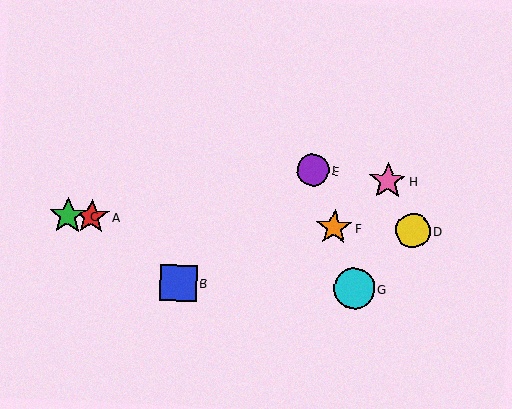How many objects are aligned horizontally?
4 objects (A, C, D, F) are aligned horizontally.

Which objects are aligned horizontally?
Objects A, C, D, F are aligned horizontally.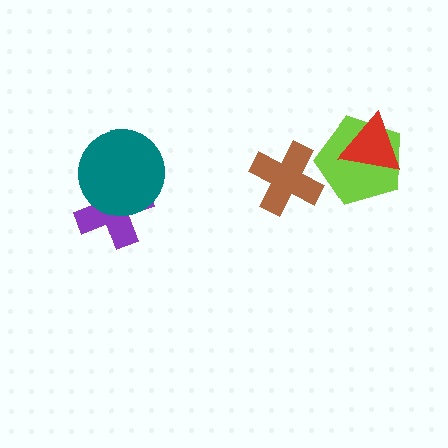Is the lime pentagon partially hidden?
Yes, it is partially covered by another shape.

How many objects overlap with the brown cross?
0 objects overlap with the brown cross.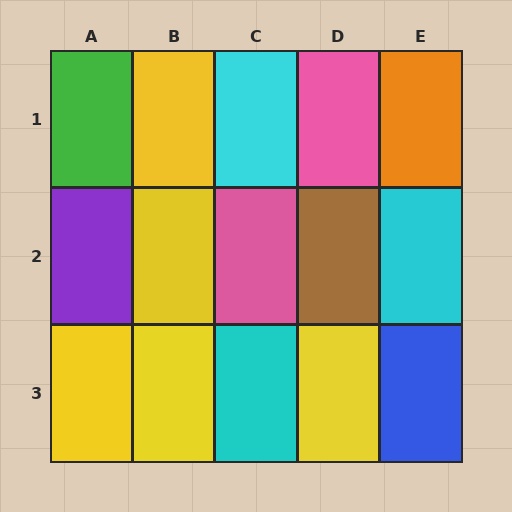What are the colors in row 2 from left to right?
Purple, yellow, pink, brown, cyan.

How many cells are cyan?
3 cells are cyan.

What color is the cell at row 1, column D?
Pink.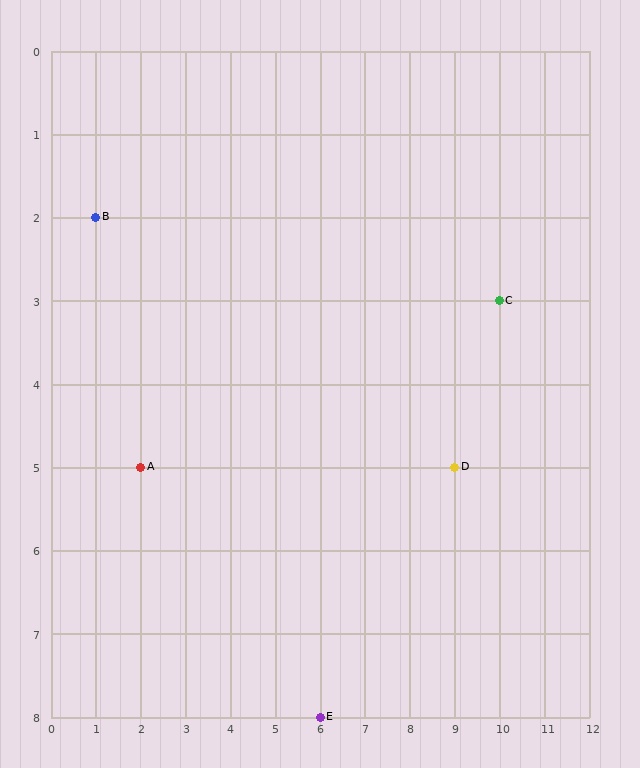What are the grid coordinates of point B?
Point B is at grid coordinates (1, 2).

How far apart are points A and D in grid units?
Points A and D are 7 columns apart.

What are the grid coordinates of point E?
Point E is at grid coordinates (6, 8).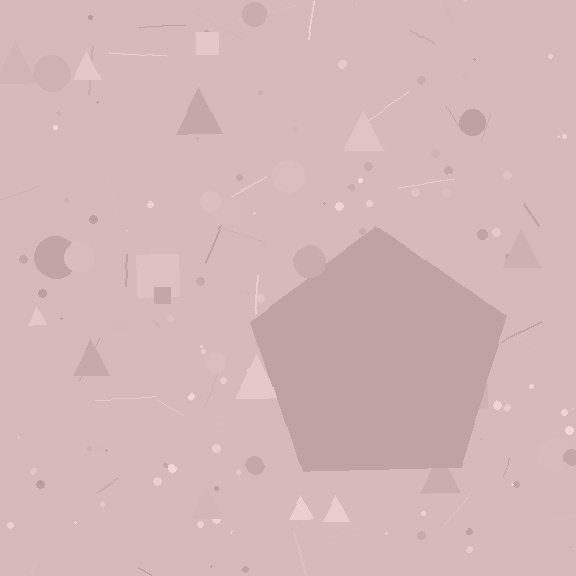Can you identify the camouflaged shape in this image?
The camouflaged shape is a pentagon.